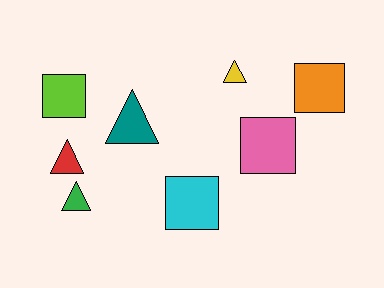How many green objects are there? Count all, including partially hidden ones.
There is 1 green object.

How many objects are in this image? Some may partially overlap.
There are 8 objects.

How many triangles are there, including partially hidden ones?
There are 4 triangles.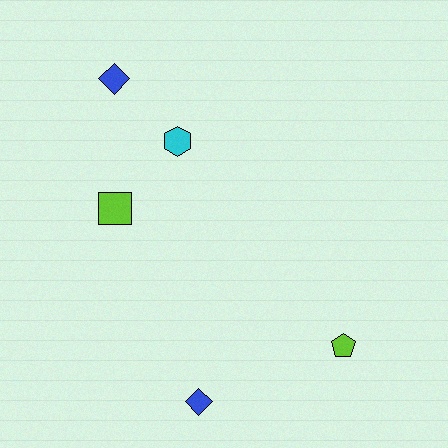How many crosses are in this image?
There are no crosses.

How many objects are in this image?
There are 5 objects.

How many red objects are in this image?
There are no red objects.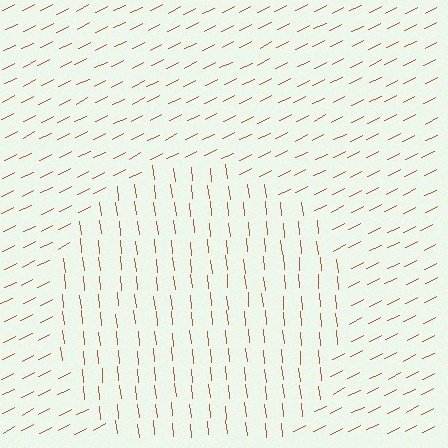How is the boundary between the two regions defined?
The boundary is defined purely by a change in line orientation (approximately 70 degrees difference). All lines are the same color and thickness.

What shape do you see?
I see a circle.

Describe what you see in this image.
The image is filled with small brown line segments. A circle region in the image has lines oriented differently from the surrounding lines, creating a visible texture boundary.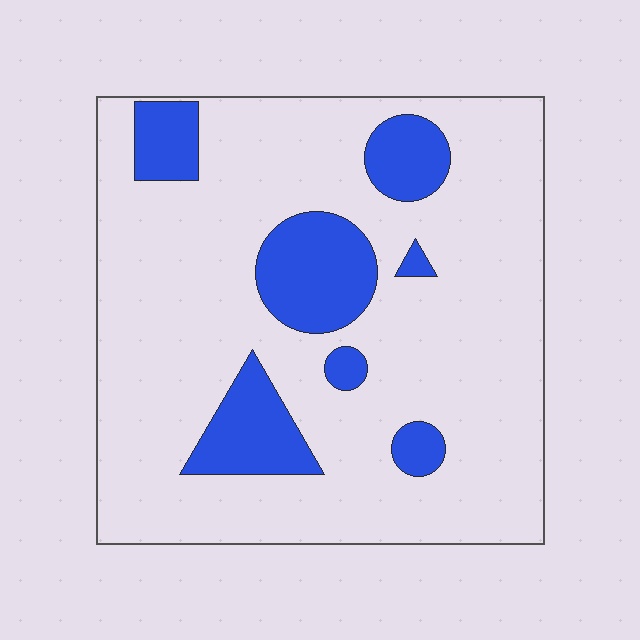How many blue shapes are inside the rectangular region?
7.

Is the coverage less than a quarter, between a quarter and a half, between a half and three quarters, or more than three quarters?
Less than a quarter.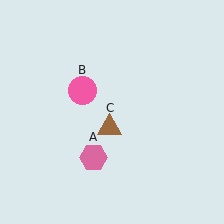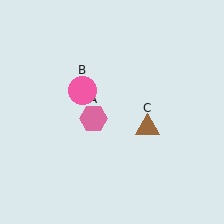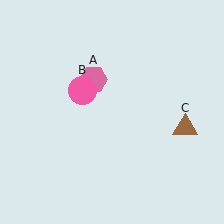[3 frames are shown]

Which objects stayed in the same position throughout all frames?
Pink circle (object B) remained stationary.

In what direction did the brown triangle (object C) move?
The brown triangle (object C) moved right.